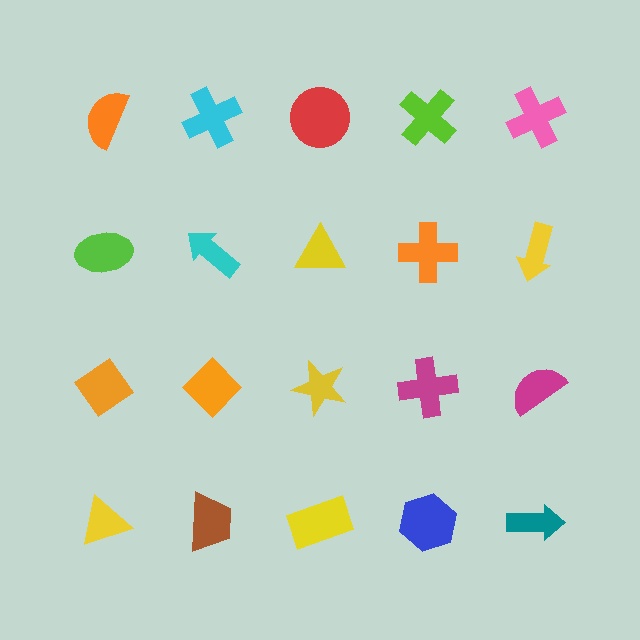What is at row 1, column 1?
An orange semicircle.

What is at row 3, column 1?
An orange diamond.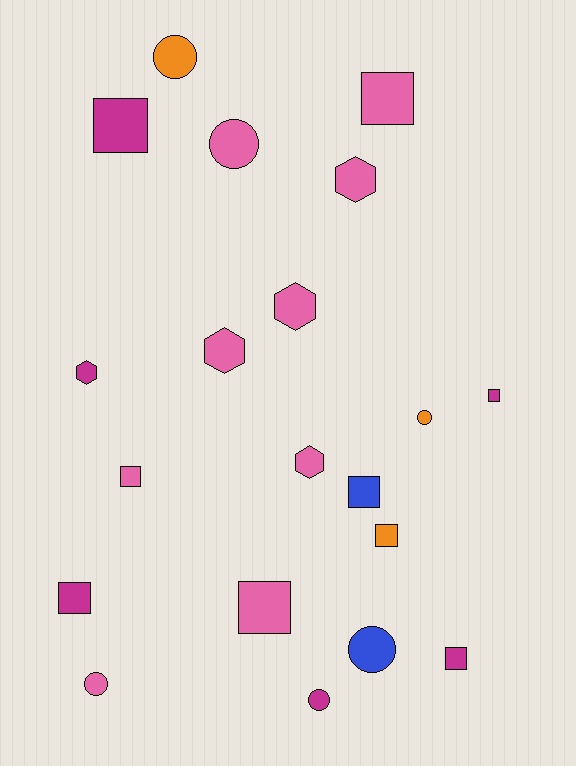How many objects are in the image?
There are 20 objects.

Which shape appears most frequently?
Square, with 9 objects.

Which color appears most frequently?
Pink, with 9 objects.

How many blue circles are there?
There is 1 blue circle.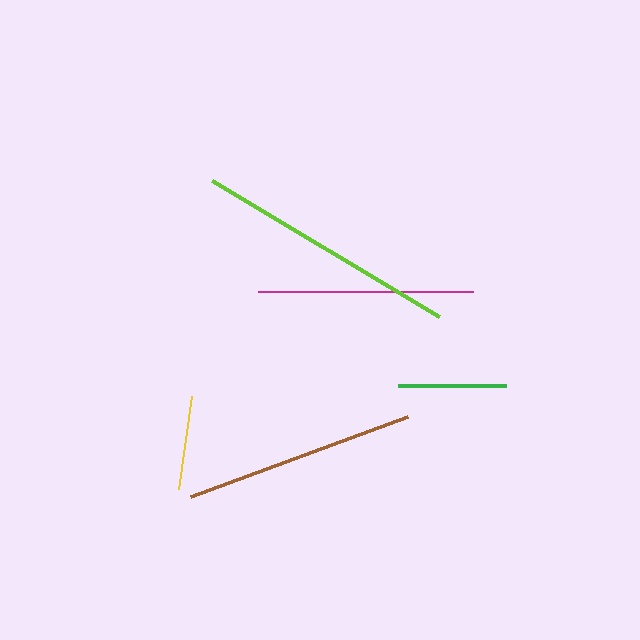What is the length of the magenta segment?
The magenta segment is approximately 216 pixels long.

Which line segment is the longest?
The lime line is the longest at approximately 265 pixels.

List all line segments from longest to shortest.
From longest to shortest: lime, brown, magenta, green, yellow.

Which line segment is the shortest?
The yellow line is the shortest at approximately 93 pixels.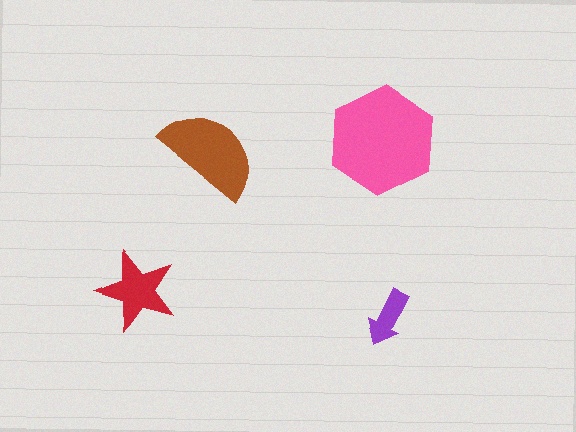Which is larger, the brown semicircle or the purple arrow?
The brown semicircle.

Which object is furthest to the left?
The red star is leftmost.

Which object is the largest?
The pink hexagon.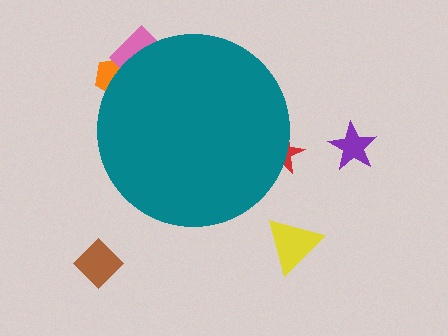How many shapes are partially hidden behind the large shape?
3 shapes are partially hidden.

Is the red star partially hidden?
Yes, the red star is partially hidden behind the teal circle.